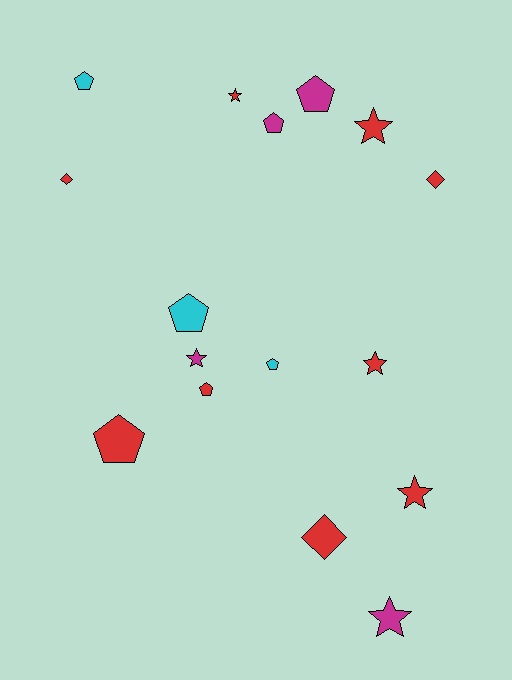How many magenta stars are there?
There are 2 magenta stars.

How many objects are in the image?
There are 16 objects.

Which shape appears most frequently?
Pentagon, with 7 objects.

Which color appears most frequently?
Red, with 9 objects.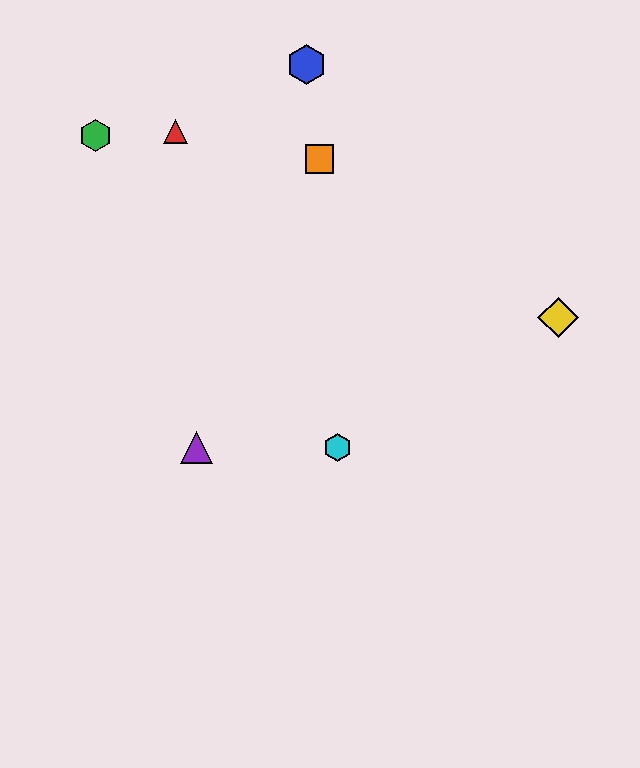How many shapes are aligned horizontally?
2 shapes (the purple triangle, the cyan hexagon) are aligned horizontally.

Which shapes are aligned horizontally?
The purple triangle, the cyan hexagon are aligned horizontally.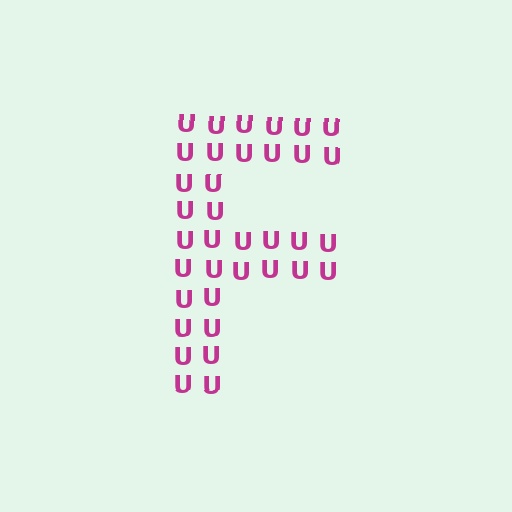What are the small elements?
The small elements are letter U's.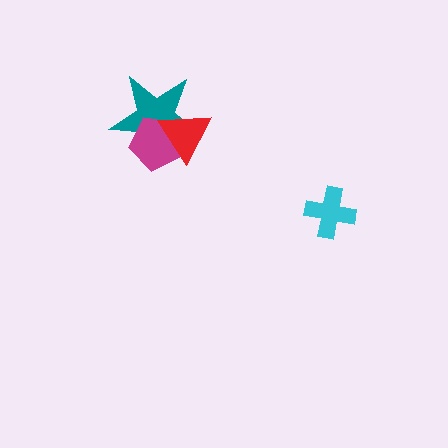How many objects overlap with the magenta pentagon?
2 objects overlap with the magenta pentagon.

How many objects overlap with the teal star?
2 objects overlap with the teal star.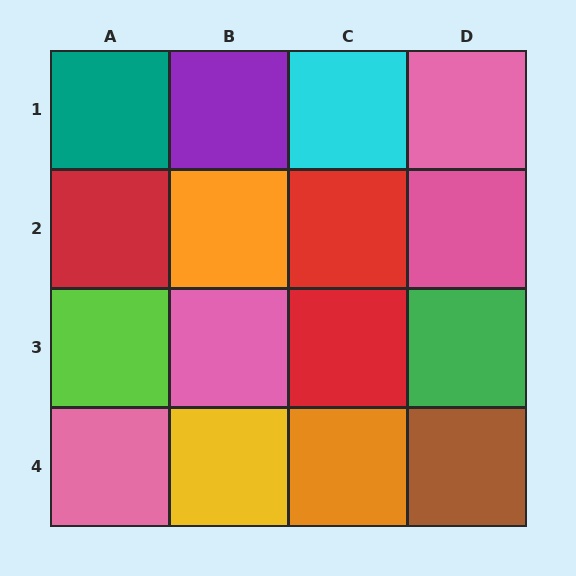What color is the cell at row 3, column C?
Red.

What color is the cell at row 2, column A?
Red.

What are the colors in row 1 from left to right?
Teal, purple, cyan, pink.